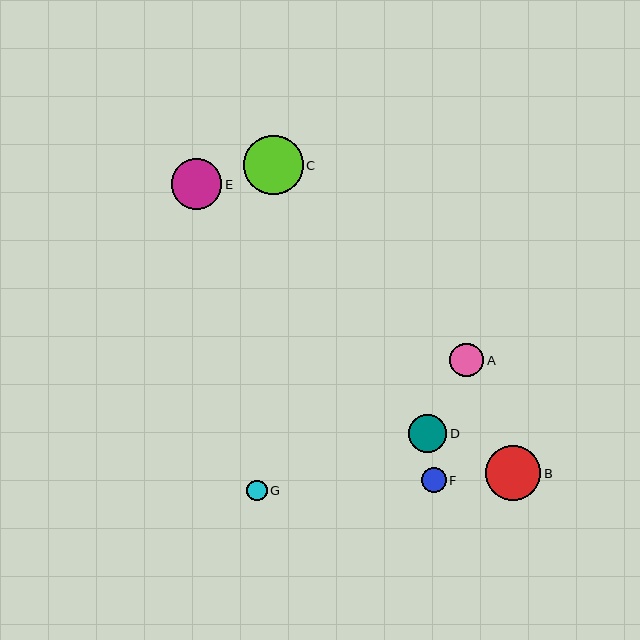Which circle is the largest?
Circle C is the largest with a size of approximately 59 pixels.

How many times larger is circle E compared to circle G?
Circle E is approximately 2.5 times the size of circle G.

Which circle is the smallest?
Circle G is the smallest with a size of approximately 20 pixels.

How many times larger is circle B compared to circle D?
Circle B is approximately 1.4 times the size of circle D.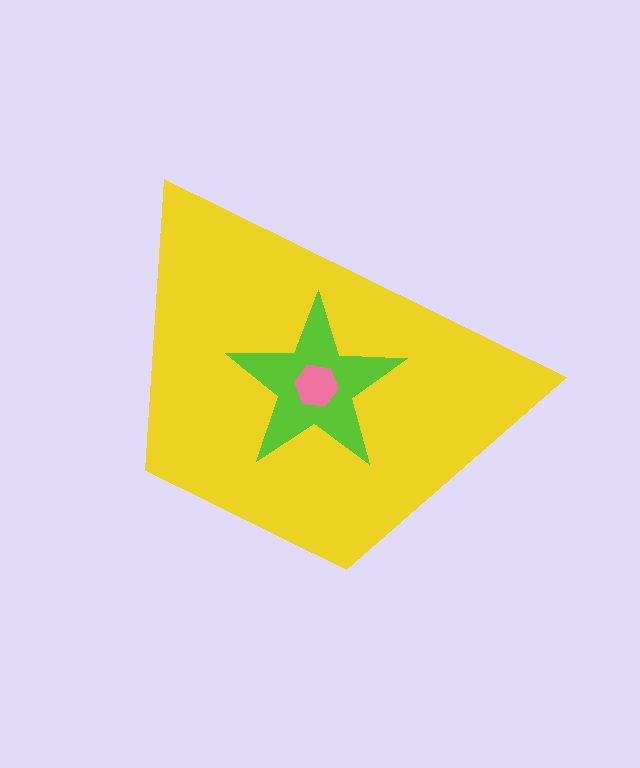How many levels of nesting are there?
3.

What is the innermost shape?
The pink hexagon.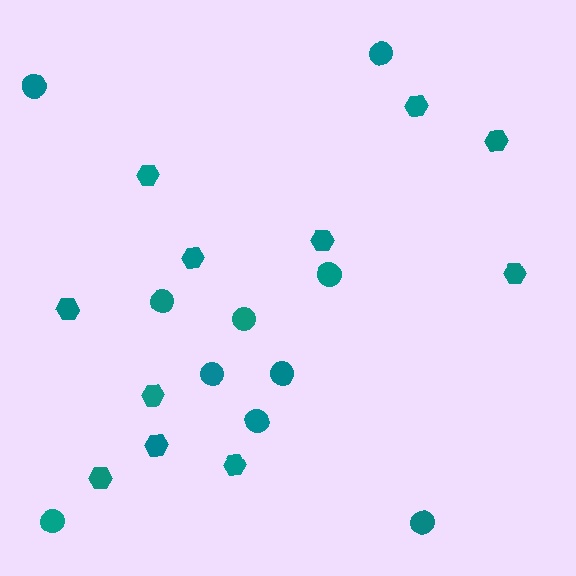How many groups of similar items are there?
There are 2 groups: one group of hexagons (11) and one group of circles (10).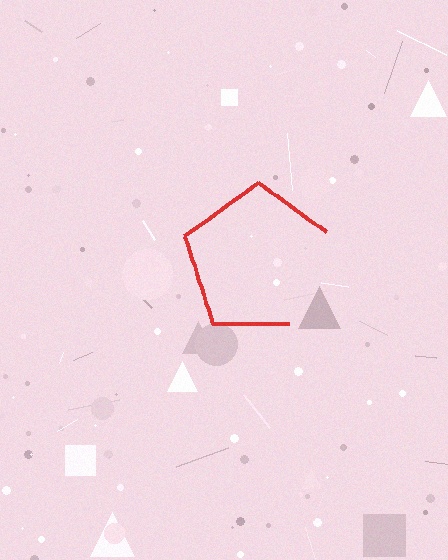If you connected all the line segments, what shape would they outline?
They would outline a pentagon.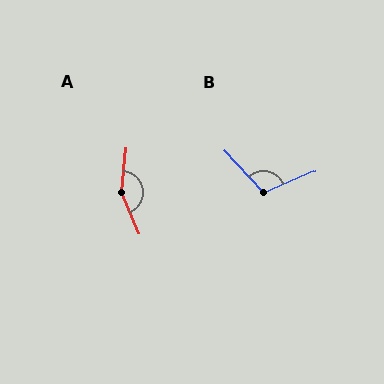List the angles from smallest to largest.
B (110°), A (151°).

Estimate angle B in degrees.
Approximately 110 degrees.